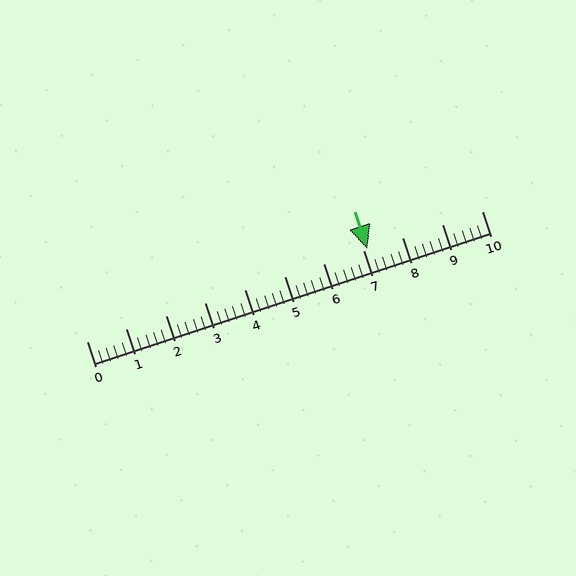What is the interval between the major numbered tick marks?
The major tick marks are spaced 1 units apart.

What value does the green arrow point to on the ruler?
The green arrow points to approximately 7.1.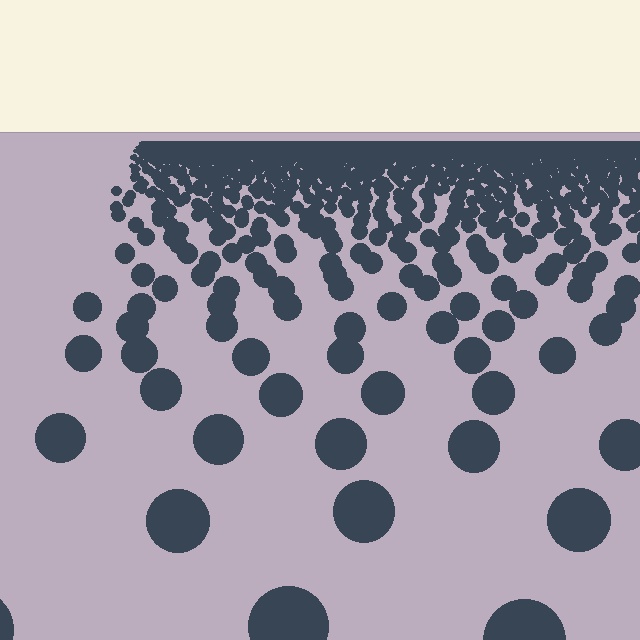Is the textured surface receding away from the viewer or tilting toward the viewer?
The surface is receding away from the viewer. Texture elements get smaller and denser toward the top.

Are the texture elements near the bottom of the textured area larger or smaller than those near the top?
Larger. Near the bottom, elements are closer to the viewer and appear at a bigger on-screen size.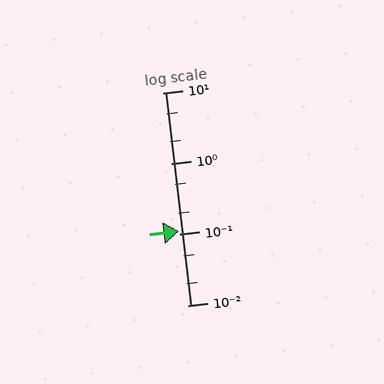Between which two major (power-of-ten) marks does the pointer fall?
The pointer is between 0.1 and 1.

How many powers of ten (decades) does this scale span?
The scale spans 3 decades, from 0.01 to 10.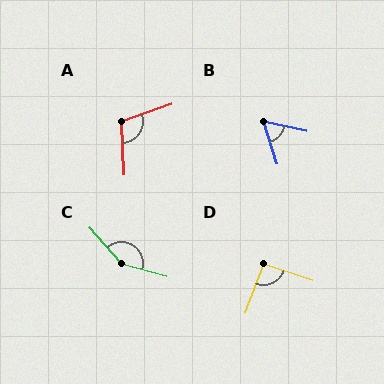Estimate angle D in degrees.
Approximately 92 degrees.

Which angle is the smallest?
B, at approximately 60 degrees.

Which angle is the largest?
C, at approximately 147 degrees.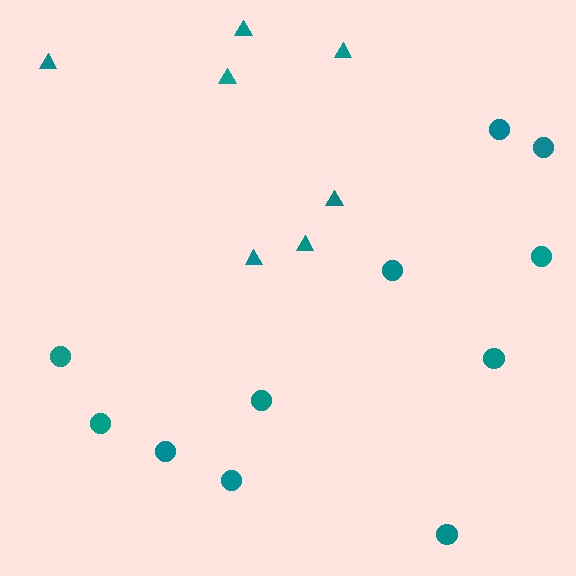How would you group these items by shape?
There are 2 groups: one group of triangles (7) and one group of circles (11).